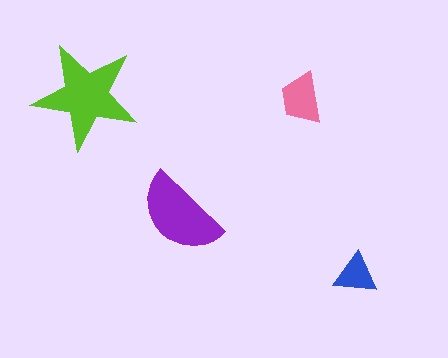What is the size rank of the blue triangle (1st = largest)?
4th.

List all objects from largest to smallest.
The lime star, the purple semicircle, the pink trapezoid, the blue triangle.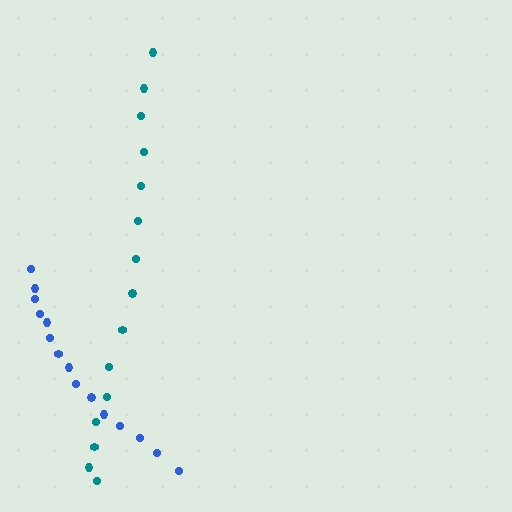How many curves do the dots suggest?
There are 2 distinct paths.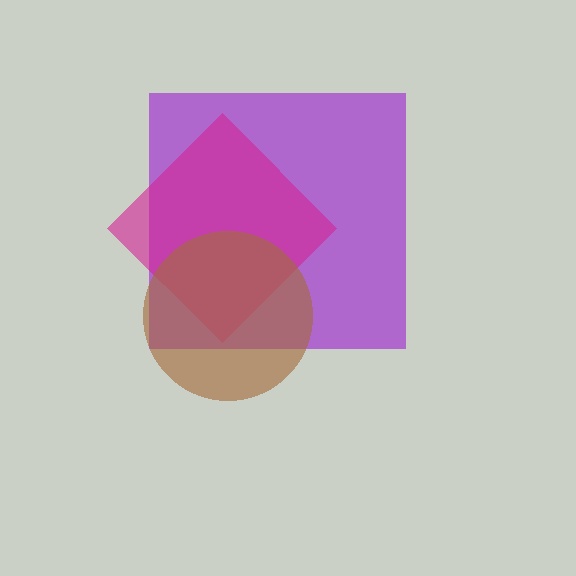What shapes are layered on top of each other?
The layered shapes are: a purple square, a magenta diamond, a brown circle.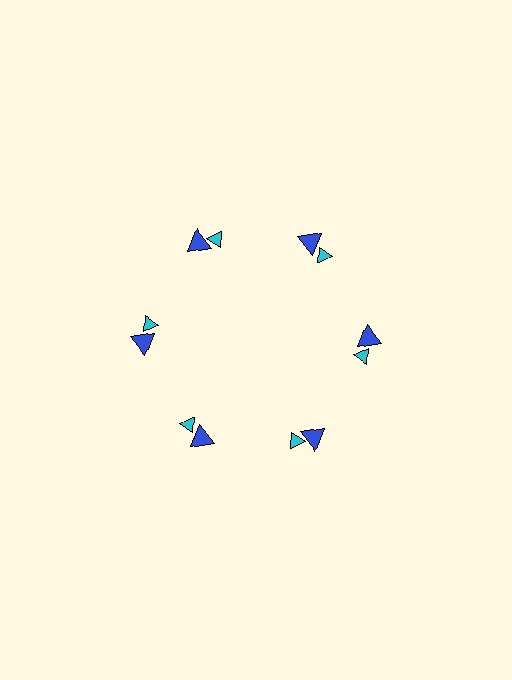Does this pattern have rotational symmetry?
Yes, this pattern has 6-fold rotational symmetry. It looks the same after rotating 60 degrees around the center.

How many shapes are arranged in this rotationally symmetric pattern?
There are 12 shapes, arranged in 6 groups of 2.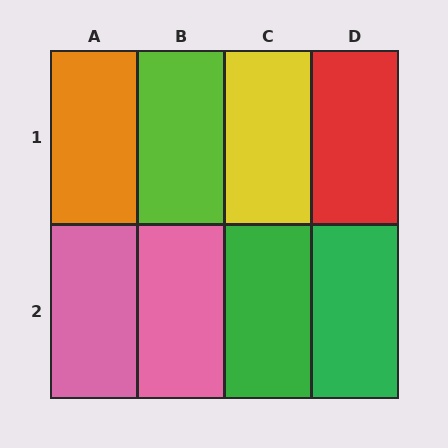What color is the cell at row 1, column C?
Yellow.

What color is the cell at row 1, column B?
Lime.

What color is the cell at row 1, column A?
Orange.